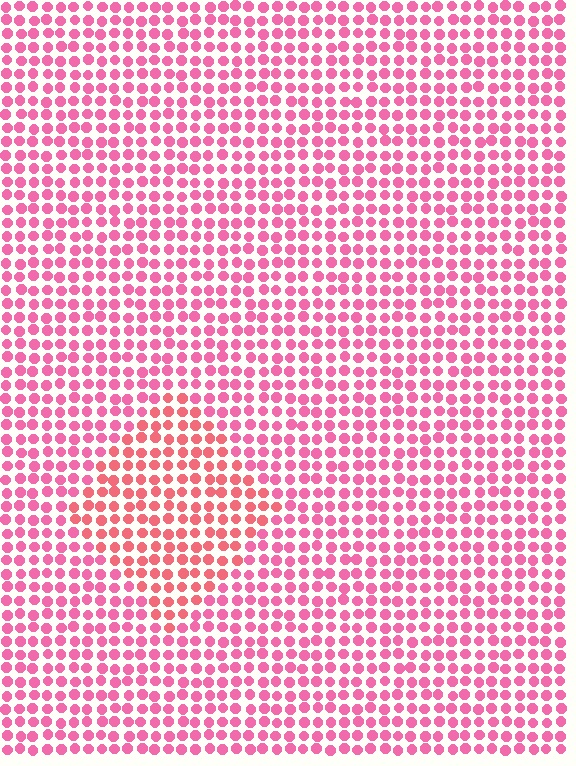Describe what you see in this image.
The image is filled with small pink elements in a uniform arrangement. A diamond-shaped region is visible where the elements are tinted to a slightly different hue, forming a subtle color boundary.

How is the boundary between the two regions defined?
The boundary is defined purely by a slight shift in hue (about 22 degrees). Spacing, size, and orientation are identical on both sides.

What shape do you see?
I see a diamond.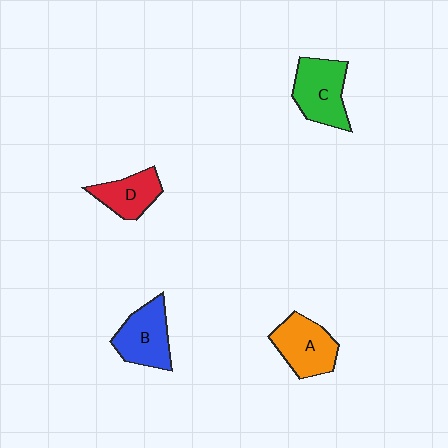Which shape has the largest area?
Shape C (green).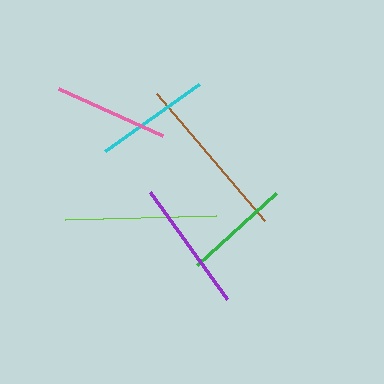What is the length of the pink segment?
The pink segment is approximately 114 pixels long.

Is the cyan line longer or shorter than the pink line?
The cyan line is longer than the pink line.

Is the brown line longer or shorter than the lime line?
The brown line is longer than the lime line.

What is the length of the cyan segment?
The cyan segment is approximately 116 pixels long.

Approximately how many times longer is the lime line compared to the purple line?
The lime line is approximately 1.1 times the length of the purple line.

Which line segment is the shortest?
The green line is the shortest at approximately 107 pixels.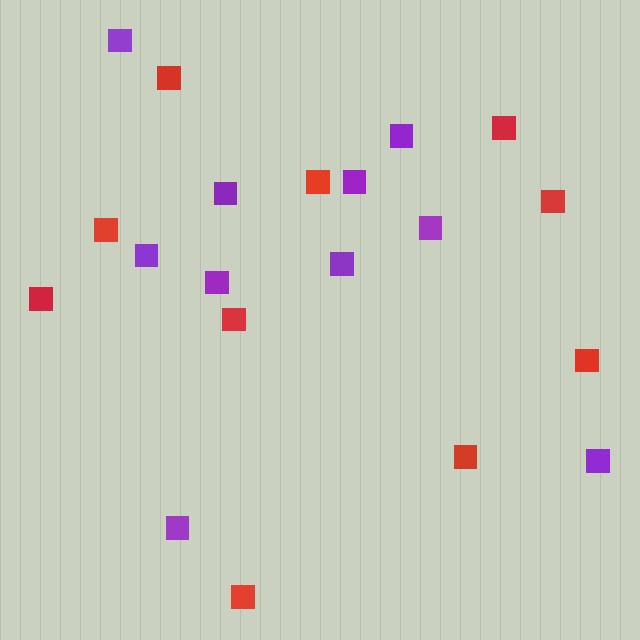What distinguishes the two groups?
There are 2 groups: one group of purple squares (10) and one group of red squares (10).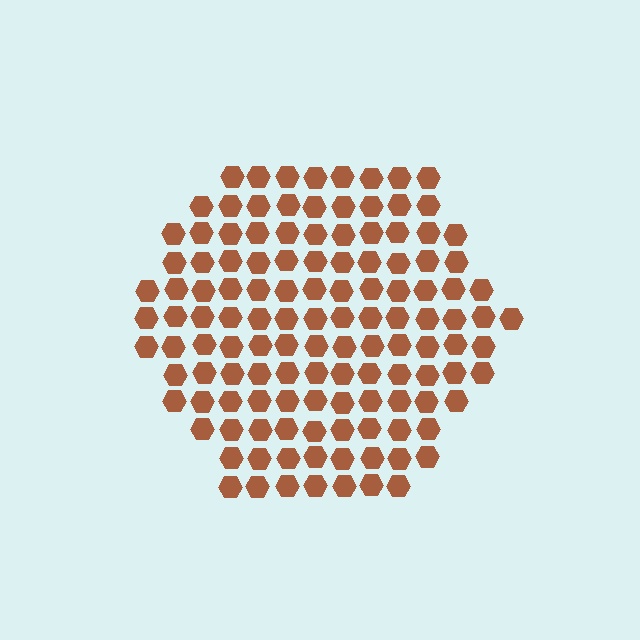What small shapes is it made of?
It is made of small hexagons.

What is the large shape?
The large shape is a hexagon.